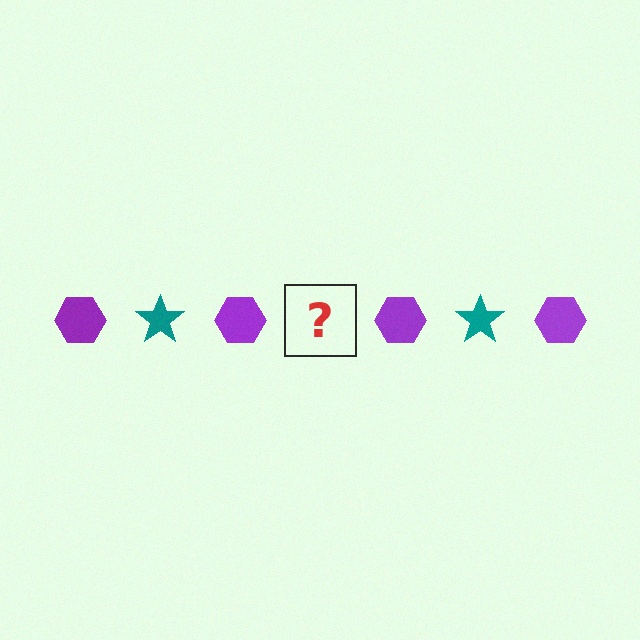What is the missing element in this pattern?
The missing element is a teal star.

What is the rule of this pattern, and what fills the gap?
The rule is that the pattern alternates between purple hexagon and teal star. The gap should be filled with a teal star.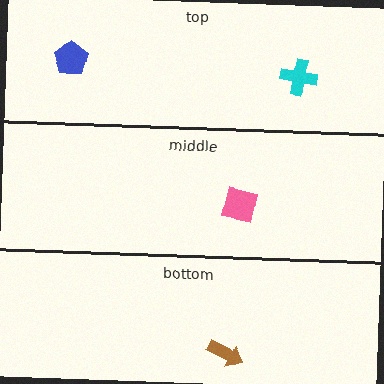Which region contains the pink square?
The middle region.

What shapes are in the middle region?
The pink square.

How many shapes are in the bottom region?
1.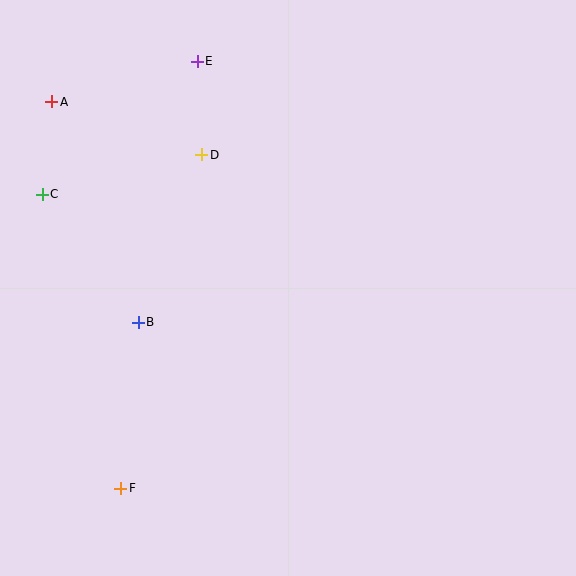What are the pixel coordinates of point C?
Point C is at (42, 194).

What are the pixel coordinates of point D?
Point D is at (202, 155).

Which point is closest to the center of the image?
Point B at (138, 322) is closest to the center.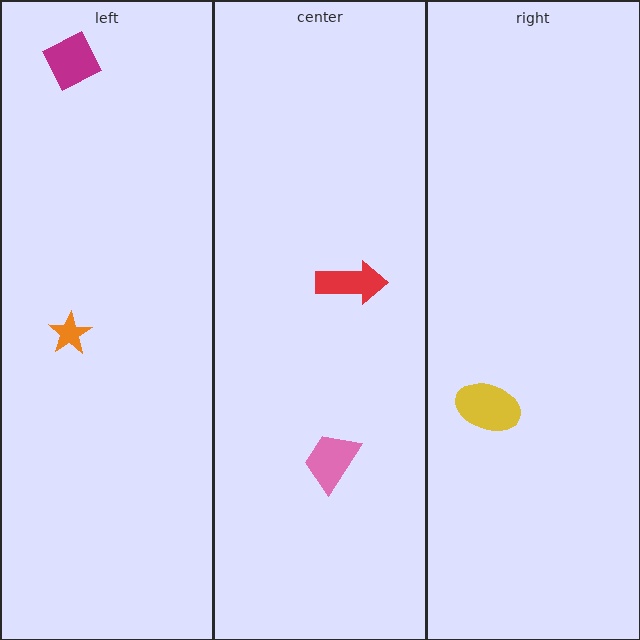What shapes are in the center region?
The red arrow, the pink trapezoid.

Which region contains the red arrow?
The center region.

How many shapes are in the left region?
2.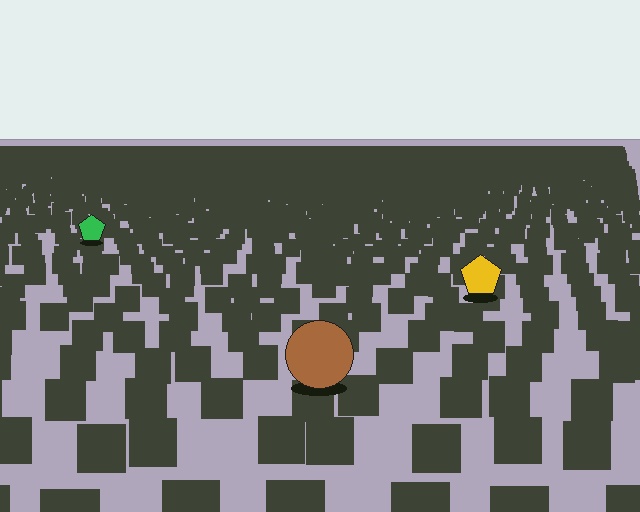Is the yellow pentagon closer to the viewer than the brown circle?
No. The brown circle is closer — you can tell from the texture gradient: the ground texture is coarser near it.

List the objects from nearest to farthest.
From nearest to farthest: the brown circle, the yellow pentagon, the green pentagon.